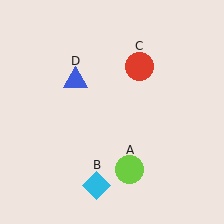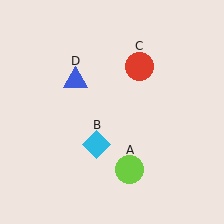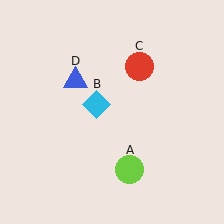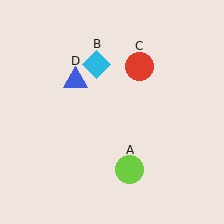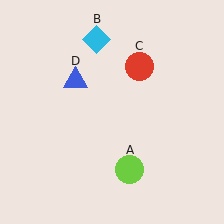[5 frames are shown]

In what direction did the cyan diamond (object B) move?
The cyan diamond (object B) moved up.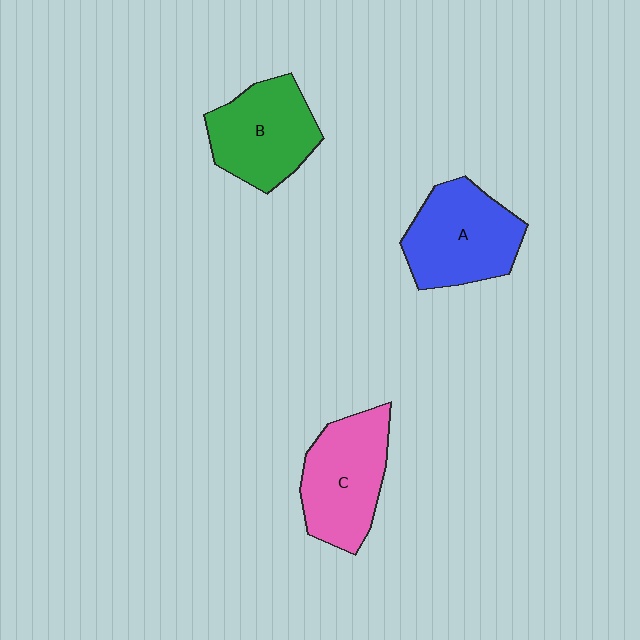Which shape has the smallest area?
Shape B (green).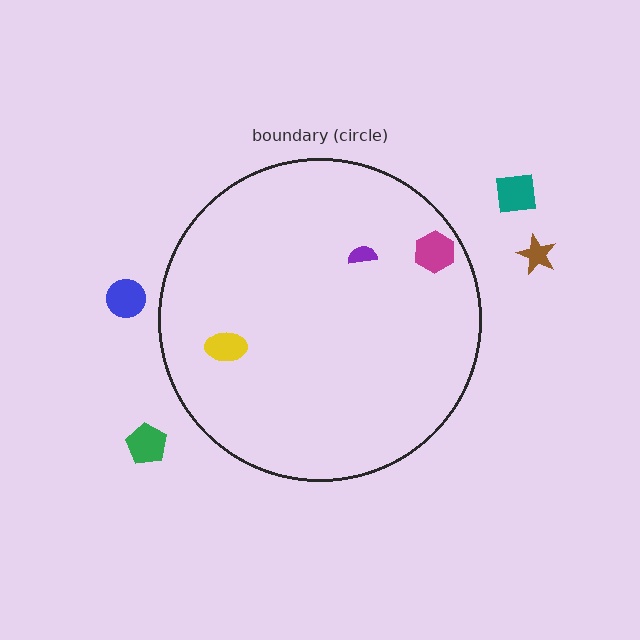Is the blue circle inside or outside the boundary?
Outside.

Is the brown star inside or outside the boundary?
Outside.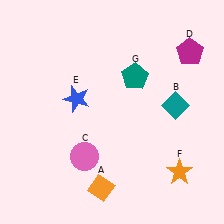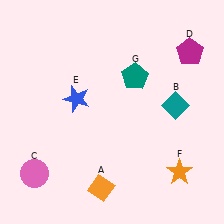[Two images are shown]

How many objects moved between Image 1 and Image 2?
1 object moved between the two images.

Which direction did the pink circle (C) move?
The pink circle (C) moved left.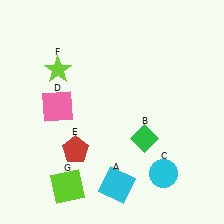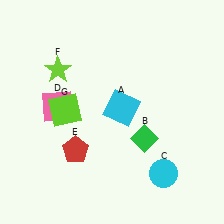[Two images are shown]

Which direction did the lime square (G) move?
The lime square (G) moved up.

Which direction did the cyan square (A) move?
The cyan square (A) moved up.